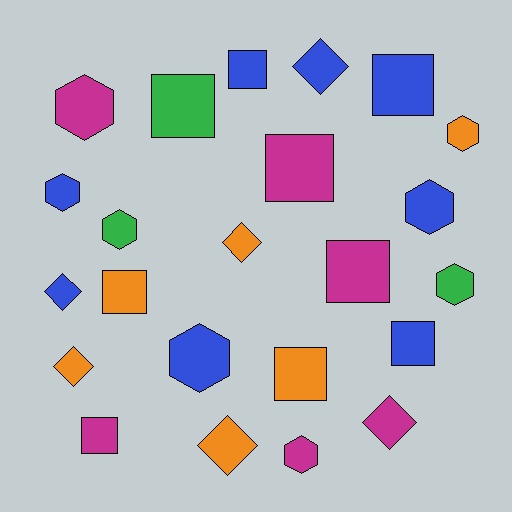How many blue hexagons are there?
There are 3 blue hexagons.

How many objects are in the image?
There are 23 objects.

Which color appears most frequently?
Blue, with 8 objects.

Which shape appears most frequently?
Square, with 9 objects.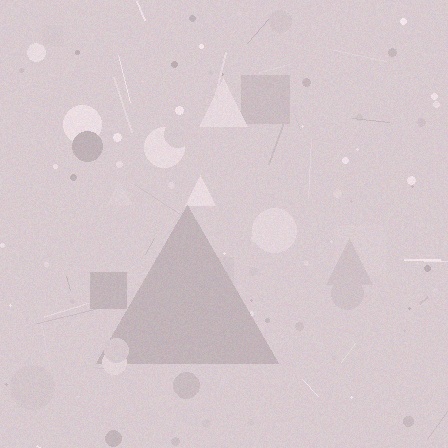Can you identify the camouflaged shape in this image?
The camouflaged shape is a triangle.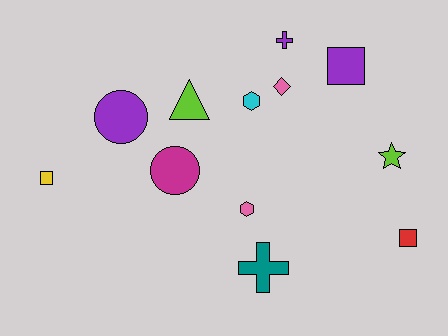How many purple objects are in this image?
There are 3 purple objects.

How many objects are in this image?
There are 12 objects.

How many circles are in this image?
There are 2 circles.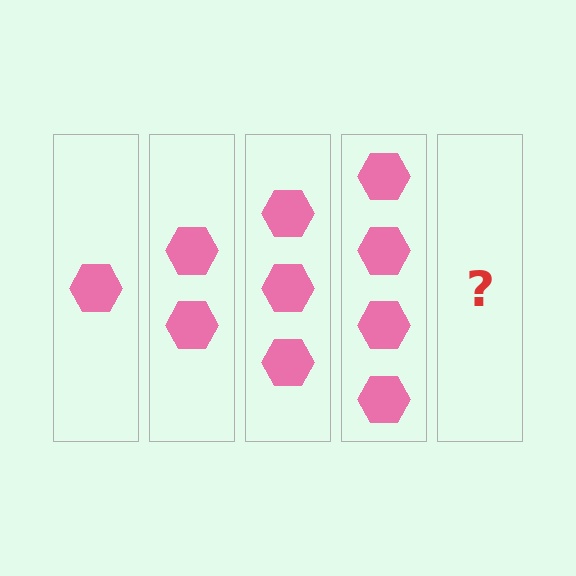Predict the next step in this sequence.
The next step is 5 hexagons.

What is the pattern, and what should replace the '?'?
The pattern is that each step adds one more hexagon. The '?' should be 5 hexagons.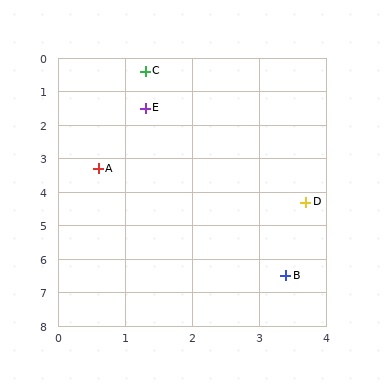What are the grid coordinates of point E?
Point E is at approximately (1.3, 1.5).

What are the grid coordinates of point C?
Point C is at approximately (1.3, 0.4).